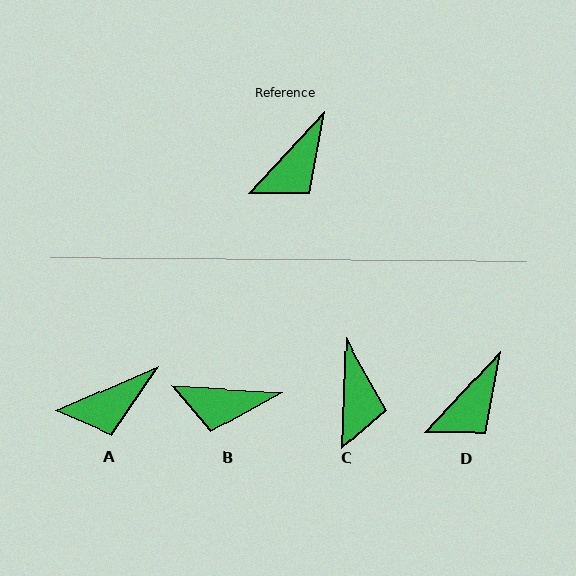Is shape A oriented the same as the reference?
No, it is off by about 24 degrees.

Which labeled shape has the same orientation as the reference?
D.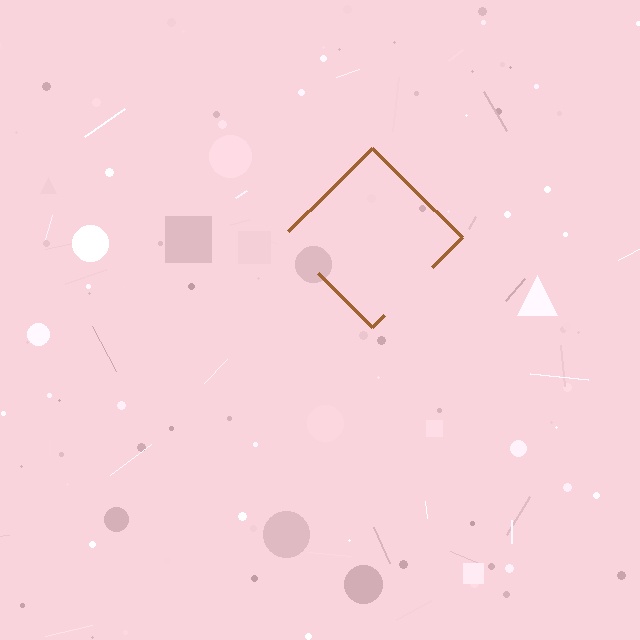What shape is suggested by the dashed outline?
The dashed outline suggests a diamond.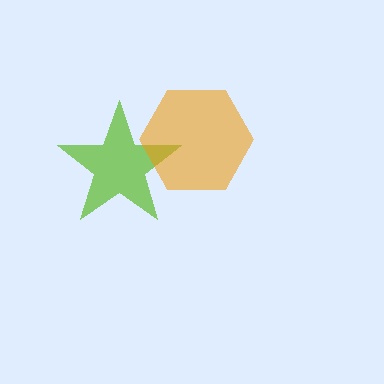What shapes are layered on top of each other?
The layered shapes are: a lime star, an orange hexagon.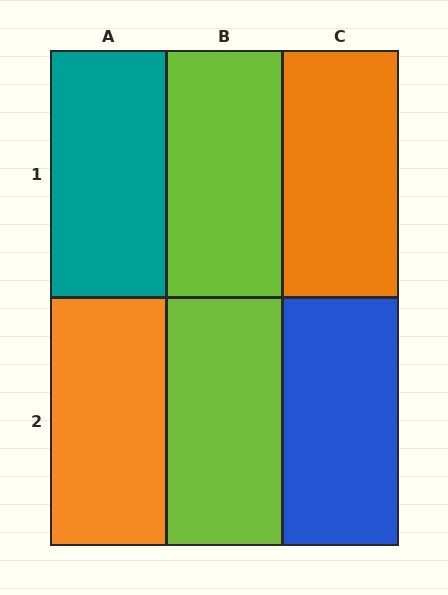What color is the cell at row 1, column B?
Lime.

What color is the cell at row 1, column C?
Orange.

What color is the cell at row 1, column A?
Teal.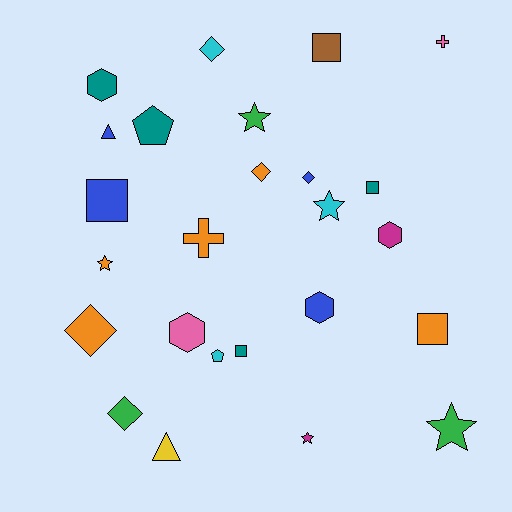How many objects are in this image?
There are 25 objects.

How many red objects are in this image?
There are no red objects.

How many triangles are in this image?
There are 2 triangles.